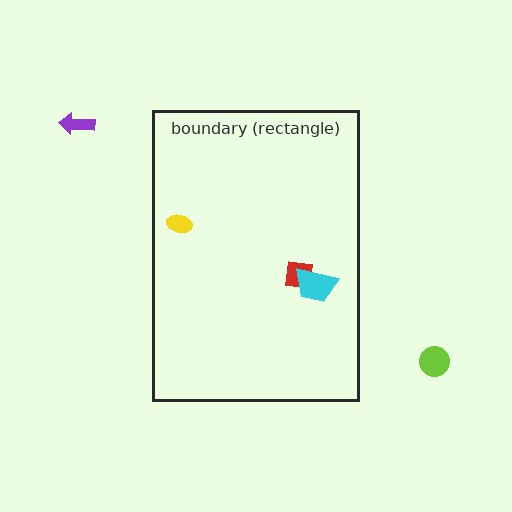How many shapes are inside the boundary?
3 inside, 2 outside.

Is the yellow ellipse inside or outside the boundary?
Inside.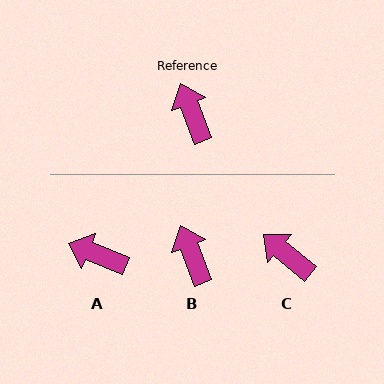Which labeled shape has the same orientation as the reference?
B.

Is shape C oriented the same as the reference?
No, it is off by about 29 degrees.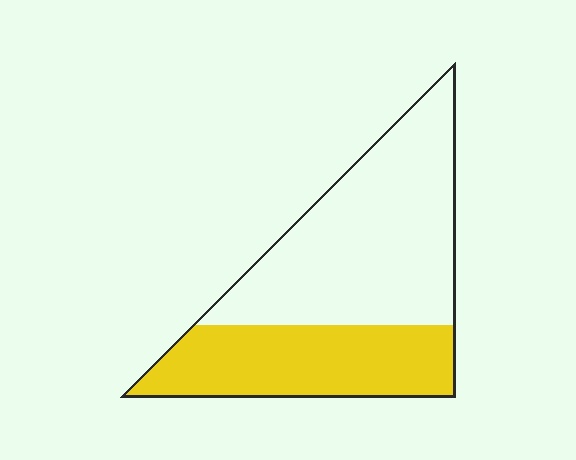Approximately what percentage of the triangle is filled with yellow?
Approximately 40%.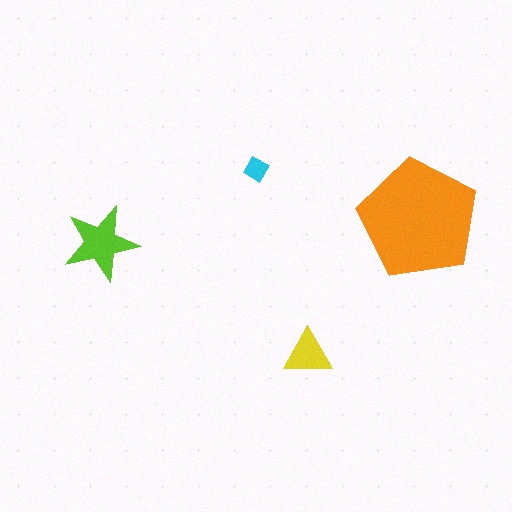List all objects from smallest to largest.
The cyan diamond, the yellow triangle, the lime star, the orange pentagon.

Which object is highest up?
The cyan diamond is topmost.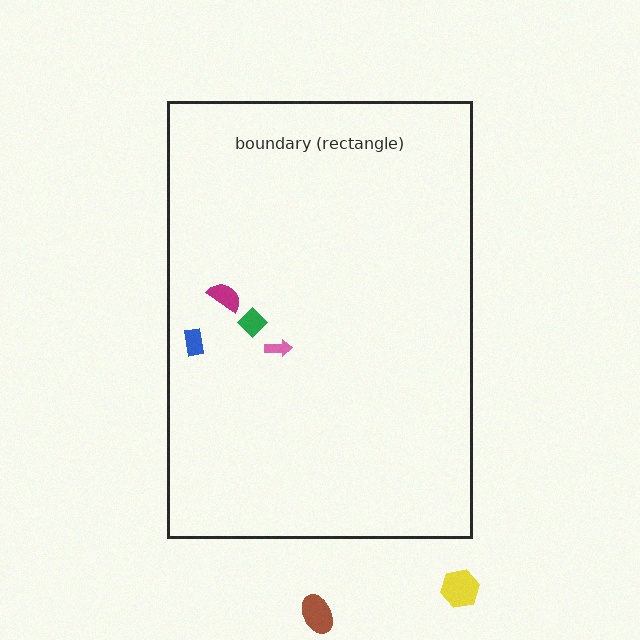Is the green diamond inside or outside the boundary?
Inside.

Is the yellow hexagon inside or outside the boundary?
Outside.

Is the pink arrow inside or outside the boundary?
Inside.